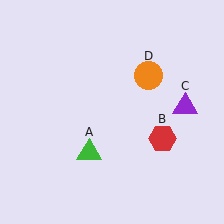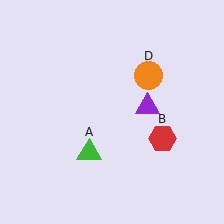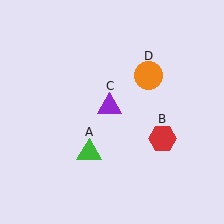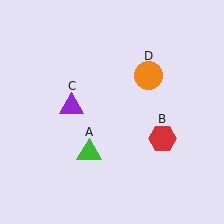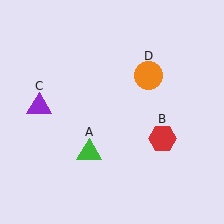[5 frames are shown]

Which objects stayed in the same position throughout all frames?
Green triangle (object A) and red hexagon (object B) and orange circle (object D) remained stationary.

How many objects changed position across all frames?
1 object changed position: purple triangle (object C).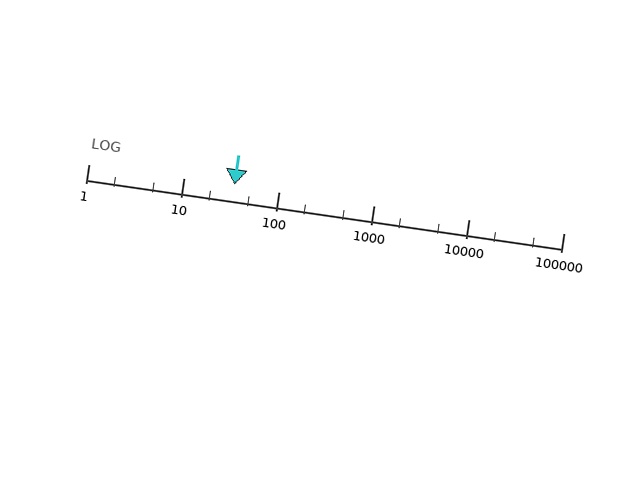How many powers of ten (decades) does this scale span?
The scale spans 5 decades, from 1 to 100000.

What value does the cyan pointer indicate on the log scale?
The pointer indicates approximately 34.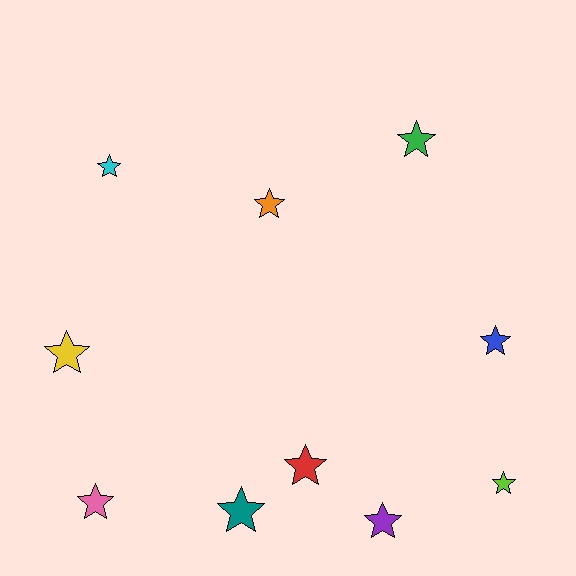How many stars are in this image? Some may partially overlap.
There are 10 stars.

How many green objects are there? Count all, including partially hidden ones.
There is 1 green object.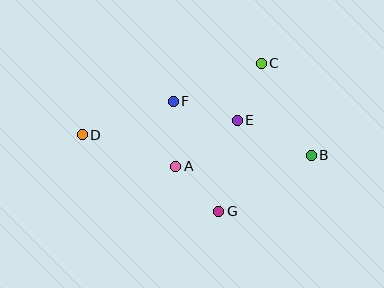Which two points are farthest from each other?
Points B and D are farthest from each other.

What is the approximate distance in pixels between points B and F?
The distance between B and F is approximately 149 pixels.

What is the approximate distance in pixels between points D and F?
The distance between D and F is approximately 97 pixels.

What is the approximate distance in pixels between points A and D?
The distance between A and D is approximately 99 pixels.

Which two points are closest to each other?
Points C and E are closest to each other.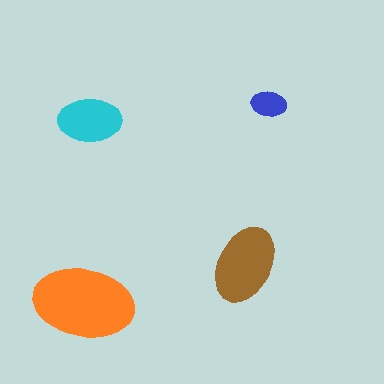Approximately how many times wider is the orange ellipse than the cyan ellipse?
About 1.5 times wider.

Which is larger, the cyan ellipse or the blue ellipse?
The cyan one.